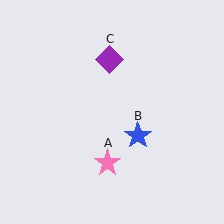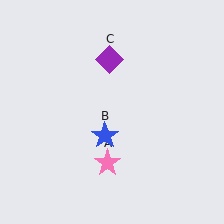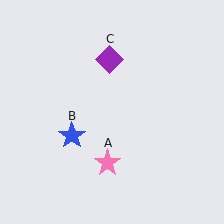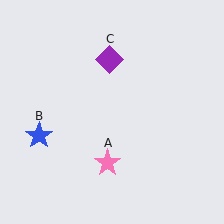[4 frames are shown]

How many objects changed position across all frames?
1 object changed position: blue star (object B).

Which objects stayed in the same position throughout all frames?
Pink star (object A) and purple diamond (object C) remained stationary.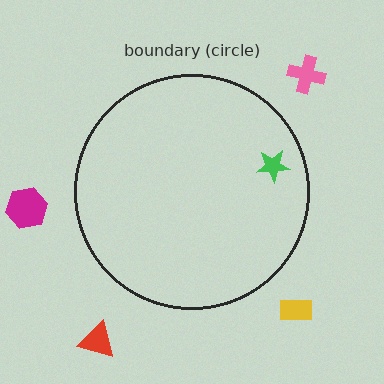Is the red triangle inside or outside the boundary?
Outside.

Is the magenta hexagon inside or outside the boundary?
Outside.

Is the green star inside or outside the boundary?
Inside.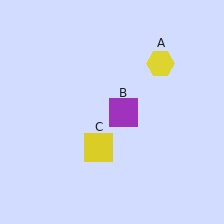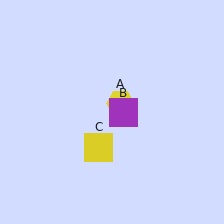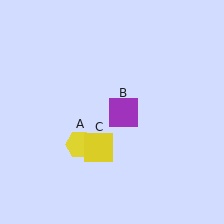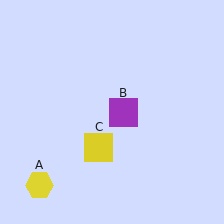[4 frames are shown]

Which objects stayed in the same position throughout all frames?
Purple square (object B) and yellow square (object C) remained stationary.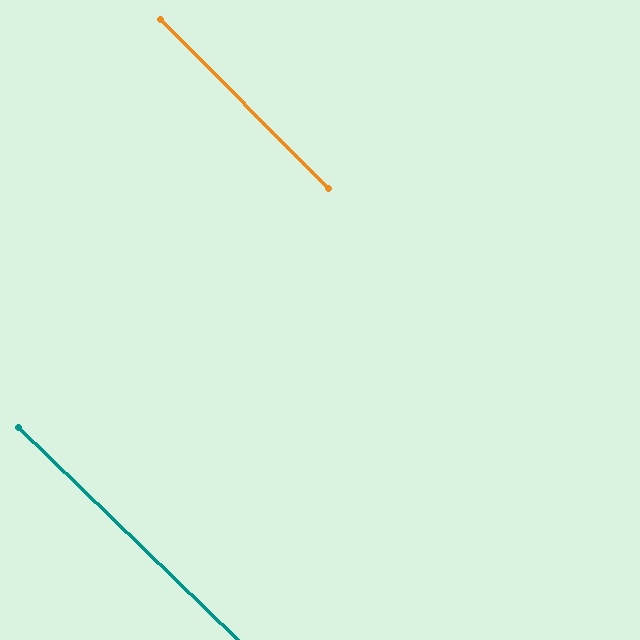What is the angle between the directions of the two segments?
Approximately 1 degree.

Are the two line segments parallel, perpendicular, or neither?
Parallel — their directions differ by only 1.1°.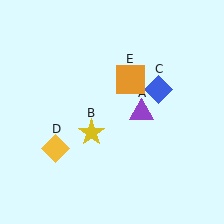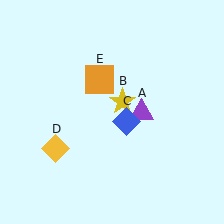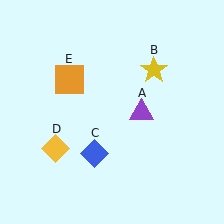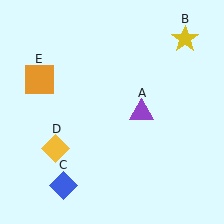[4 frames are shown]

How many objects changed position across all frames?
3 objects changed position: yellow star (object B), blue diamond (object C), orange square (object E).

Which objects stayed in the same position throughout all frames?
Purple triangle (object A) and yellow diamond (object D) remained stationary.